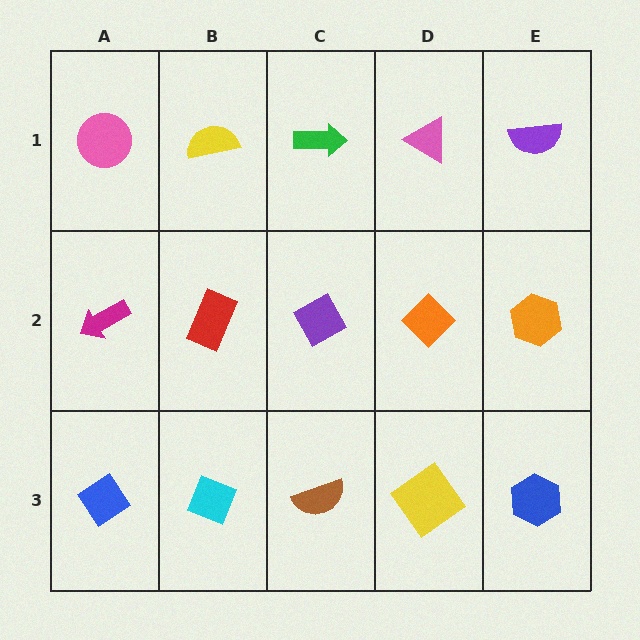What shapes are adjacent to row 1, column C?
A purple diamond (row 2, column C), a yellow semicircle (row 1, column B), a pink triangle (row 1, column D).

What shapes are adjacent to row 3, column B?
A red rectangle (row 2, column B), a blue diamond (row 3, column A), a brown semicircle (row 3, column C).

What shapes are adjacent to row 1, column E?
An orange hexagon (row 2, column E), a pink triangle (row 1, column D).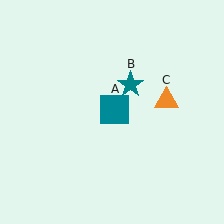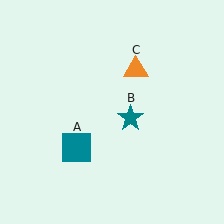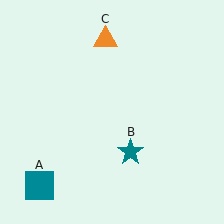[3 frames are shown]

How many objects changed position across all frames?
3 objects changed position: teal square (object A), teal star (object B), orange triangle (object C).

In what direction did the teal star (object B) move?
The teal star (object B) moved down.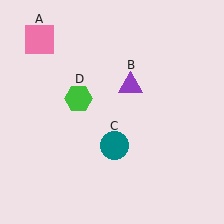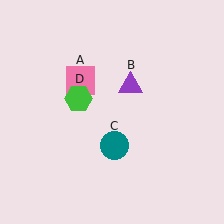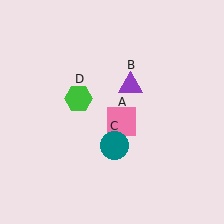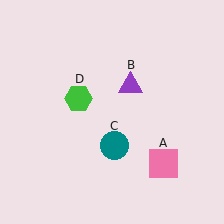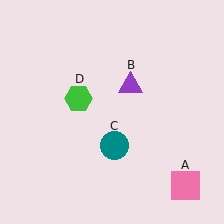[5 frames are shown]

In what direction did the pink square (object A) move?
The pink square (object A) moved down and to the right.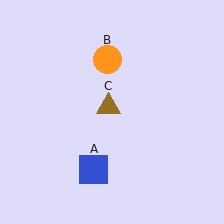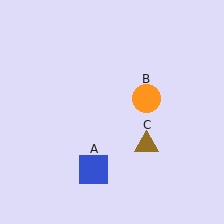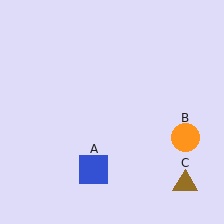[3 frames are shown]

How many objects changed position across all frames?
2 objects changed position: orange circle (object B), brown triangle (object C).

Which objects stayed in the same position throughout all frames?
Blue square (object A) remained stationary.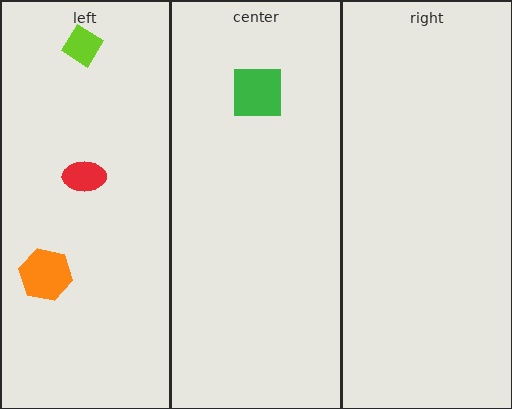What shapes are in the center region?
The green square.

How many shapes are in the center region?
1.